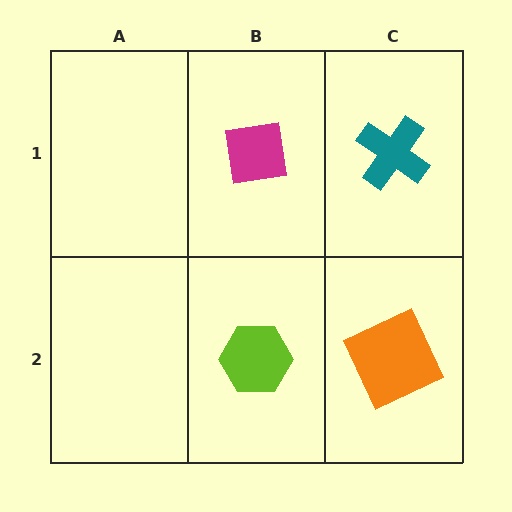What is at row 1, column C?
A teal cross.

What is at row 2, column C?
An orange square.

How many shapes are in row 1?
2 shapes.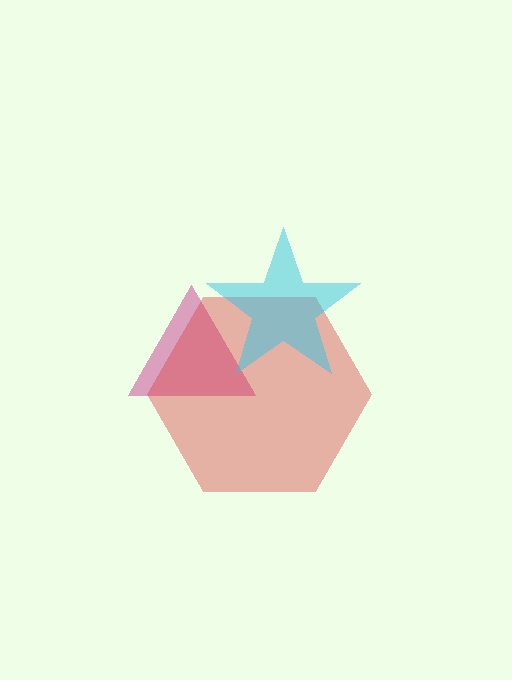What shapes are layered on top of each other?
The layered shapes are: a magenta triangle, a red hexagon, a cyan star.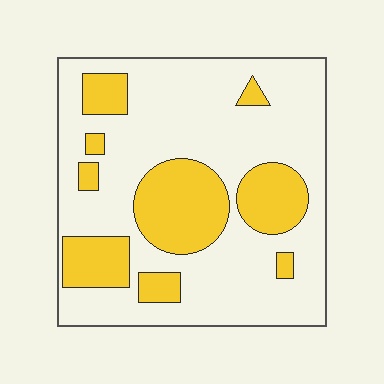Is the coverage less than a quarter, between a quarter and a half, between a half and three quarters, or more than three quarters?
Between a quarter and a half.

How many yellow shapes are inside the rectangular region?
9.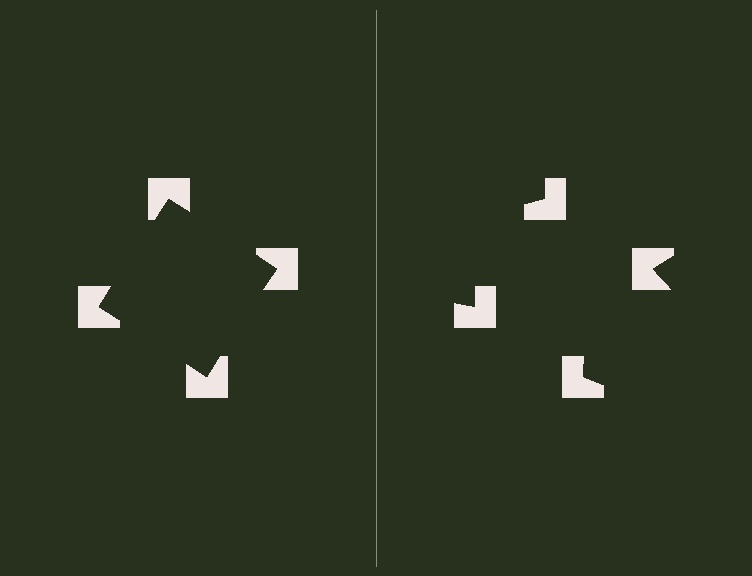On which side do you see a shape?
An illusory square appears on the left side. On the right side the wedge cuts are rotated, so no coherent shape forms.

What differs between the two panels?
The notched squares are positioned identically on both sides; only the wedge orientations differ. On the left they align to a square; on the right they are misaligned.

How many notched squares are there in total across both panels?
8 — 4 on each side.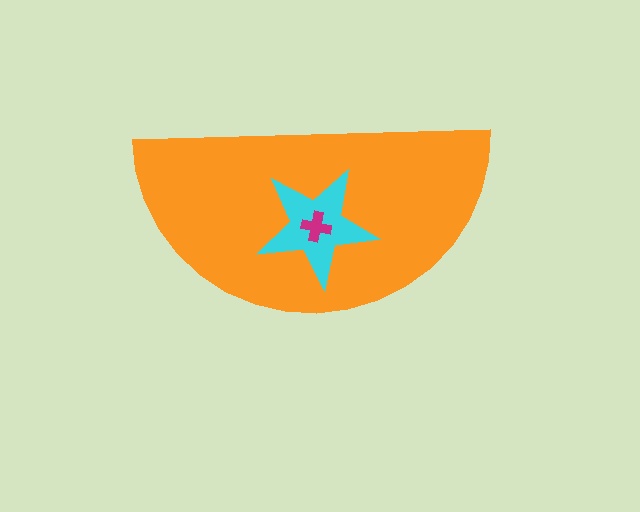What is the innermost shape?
The magenta cross.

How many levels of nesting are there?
3.